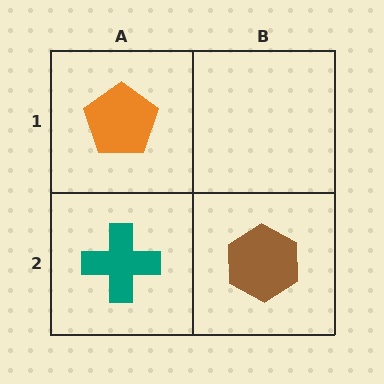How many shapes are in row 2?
2 shapes.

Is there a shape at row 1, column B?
No, that cell is empty.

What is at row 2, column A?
A teal cross.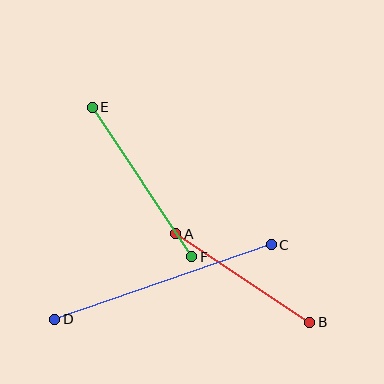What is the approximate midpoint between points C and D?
The midpoint is at approximately (163, 282) pixels.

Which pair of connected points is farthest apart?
Points C and D are farthest apart.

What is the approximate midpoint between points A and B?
The midpoint is at approximately (243, 278) pixels.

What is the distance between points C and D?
The distance is approximately 229 pixels.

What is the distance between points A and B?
The distance is approximately 160 pixels.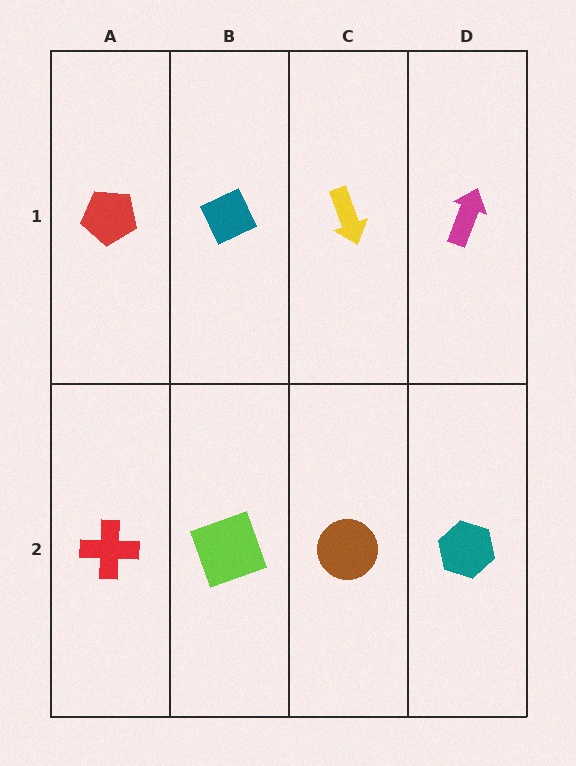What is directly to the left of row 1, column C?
A teal diamond.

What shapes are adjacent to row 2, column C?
A yellow arrow (row 1, column C), a lime square (row 2, column B), a teal hexagon (row 2, column D).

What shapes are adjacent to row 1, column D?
A teal hexagon (row 2, column D), a yellow arrow (row 1, column C).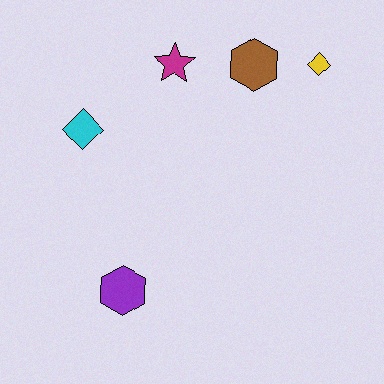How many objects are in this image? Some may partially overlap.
There are 5 objects.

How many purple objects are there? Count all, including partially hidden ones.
There is 1 purple object.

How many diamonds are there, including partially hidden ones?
There are 2 diamonds.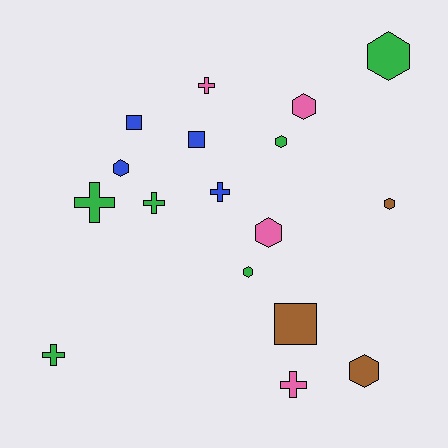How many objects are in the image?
There are 17 objects.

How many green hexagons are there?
There are 3 green hexagons.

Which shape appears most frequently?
Hexagon, with 8 objects.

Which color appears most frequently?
Green, with 6 objects.